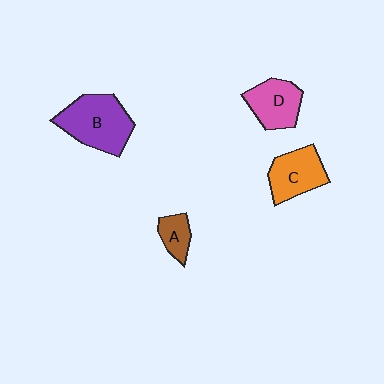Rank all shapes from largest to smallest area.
From largest to smallest: B (purple), C (orange), D (pink), A (brown).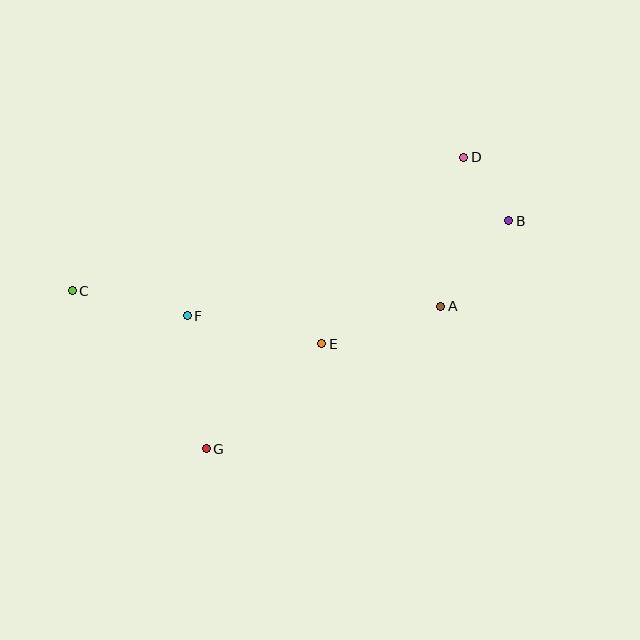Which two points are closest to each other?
Points B and D are closest to each other.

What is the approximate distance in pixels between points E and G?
The distance between E and G is approximately 156 pixels.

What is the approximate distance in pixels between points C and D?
The distance between C and D is approximately 414 pixels.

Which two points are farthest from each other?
Points B and C are farthest from each other.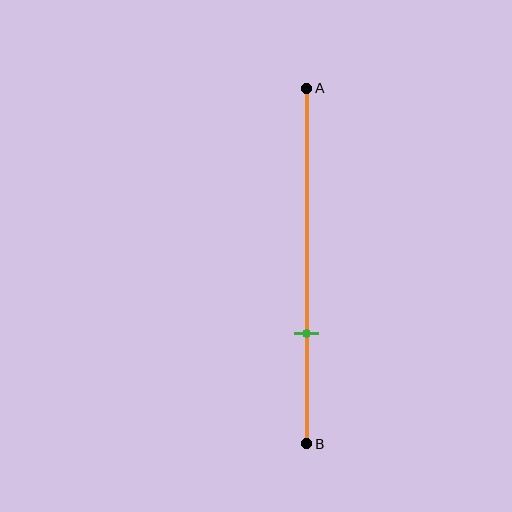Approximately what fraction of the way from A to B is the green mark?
The green mark is approximately 70% of the way from A to B.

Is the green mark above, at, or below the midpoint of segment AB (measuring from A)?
The green mark is below the midpoint of segment AB.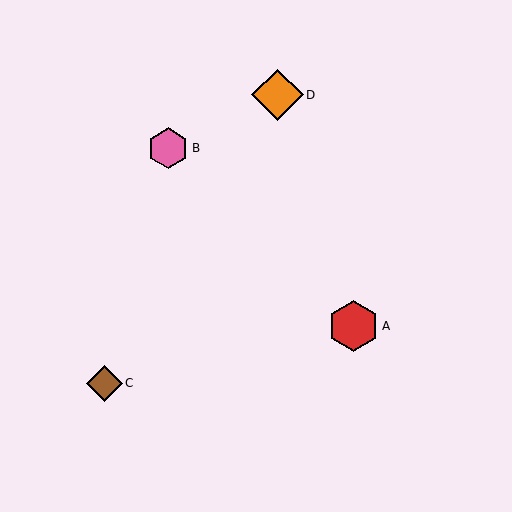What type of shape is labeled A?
Shape A is a red hexagon.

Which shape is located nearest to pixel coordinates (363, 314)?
The red hexagon (labeled A) at (354, 326) is nearest to that location.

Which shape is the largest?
The orange diamond (labeled D) is the largest.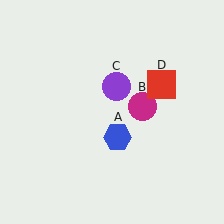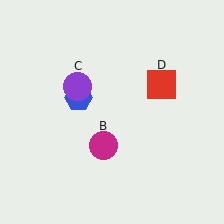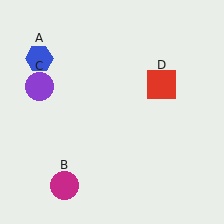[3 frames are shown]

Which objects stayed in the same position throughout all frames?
Red square (object D) remained stationary.